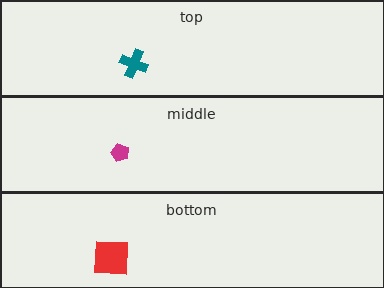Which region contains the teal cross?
The top region.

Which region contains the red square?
The bottom region.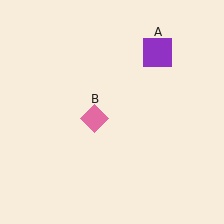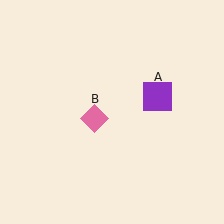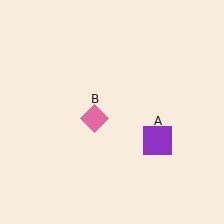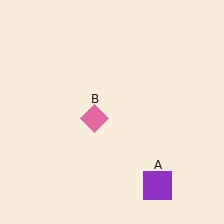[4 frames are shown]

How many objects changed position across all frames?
1 object changed position: purple square (object A).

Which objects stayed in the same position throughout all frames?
Pink diamond (object B) remained stationary.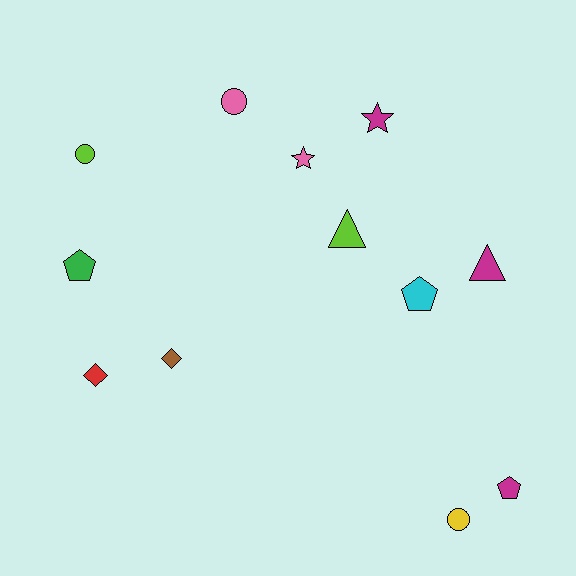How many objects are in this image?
There are 12 objects.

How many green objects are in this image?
There is 1 green object.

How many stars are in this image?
There are 2 stars.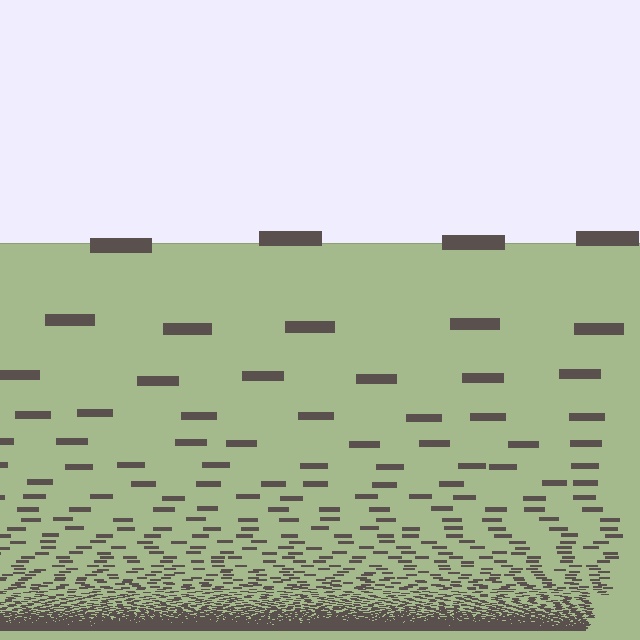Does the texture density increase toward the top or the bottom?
Density increases toward the bottom.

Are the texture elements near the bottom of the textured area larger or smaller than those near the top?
Smaller. The gradient is inverted — elements near the bottom are smaller and denser.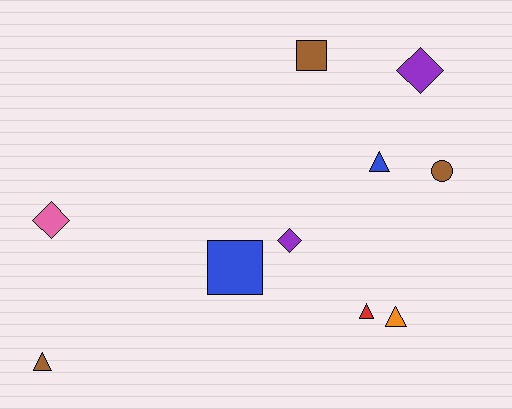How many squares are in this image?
There are 2 squares.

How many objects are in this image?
There are 10 objects.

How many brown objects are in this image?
There are 3 brown objects.